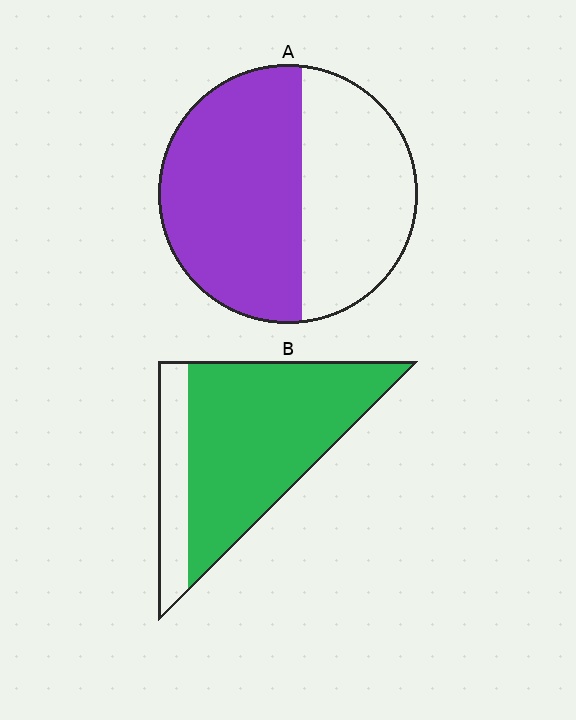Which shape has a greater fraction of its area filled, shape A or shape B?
Shape B.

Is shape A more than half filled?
Yes.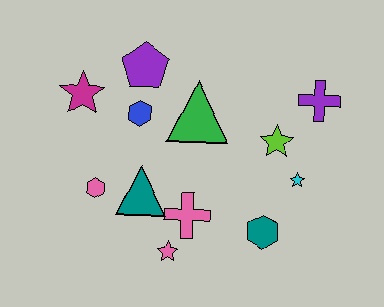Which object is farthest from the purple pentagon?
The teal hexagon is farthest from the purple pentagon.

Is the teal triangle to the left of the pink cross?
Yes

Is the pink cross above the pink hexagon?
No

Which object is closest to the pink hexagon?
The teal triangle is closest to the pink hexagon.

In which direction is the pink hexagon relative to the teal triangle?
The pink hexagon is to the left of the teal triangle.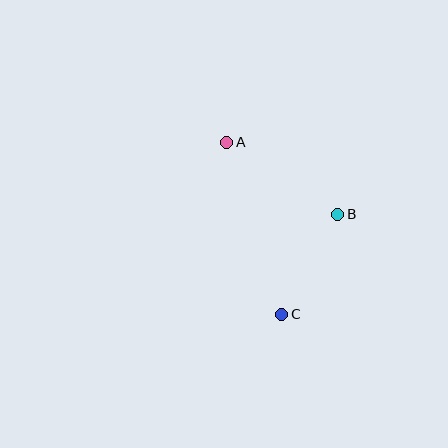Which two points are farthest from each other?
Points A and C are farthest from each other.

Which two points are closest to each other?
Points B and C are closest to each other.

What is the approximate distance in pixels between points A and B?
The distance between A and B is approximately 132 pixels.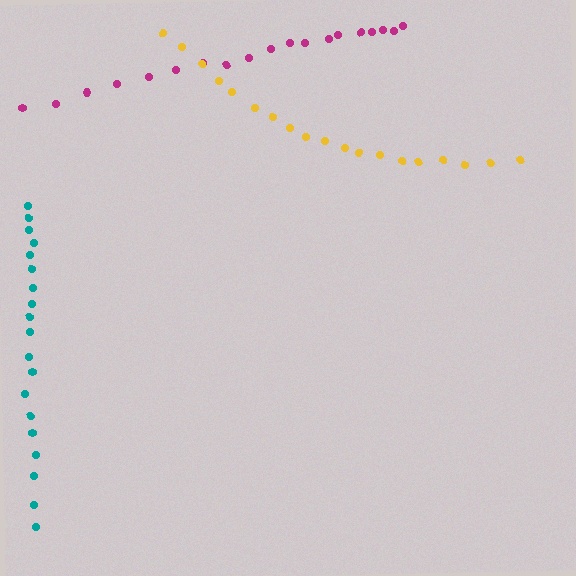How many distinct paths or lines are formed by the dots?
There are 3 distinct paths.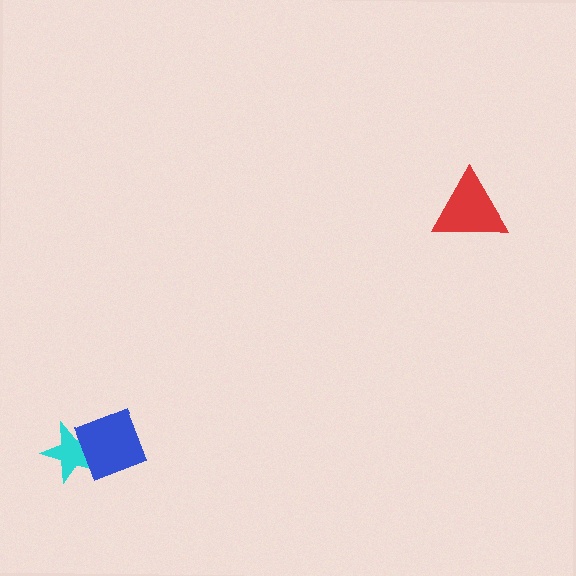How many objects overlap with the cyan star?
1 object overlaps with the cyan star.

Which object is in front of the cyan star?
The blue diamond is in front of the cyan star.